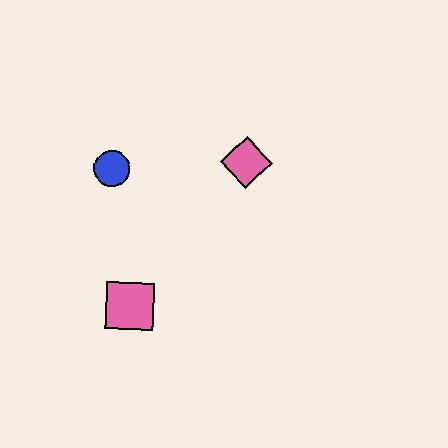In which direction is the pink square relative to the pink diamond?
The pink square is below the pink diamond.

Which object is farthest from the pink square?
The pink diamond is farthest from the pink square.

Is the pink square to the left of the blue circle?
No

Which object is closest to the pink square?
The blue circle is closest to the pink square.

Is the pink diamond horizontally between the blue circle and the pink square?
No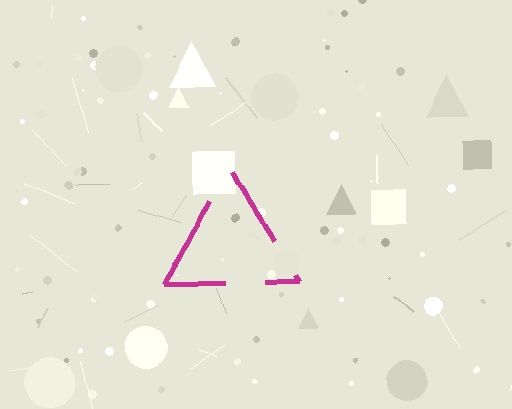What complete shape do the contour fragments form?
The contour fragments form a triangle.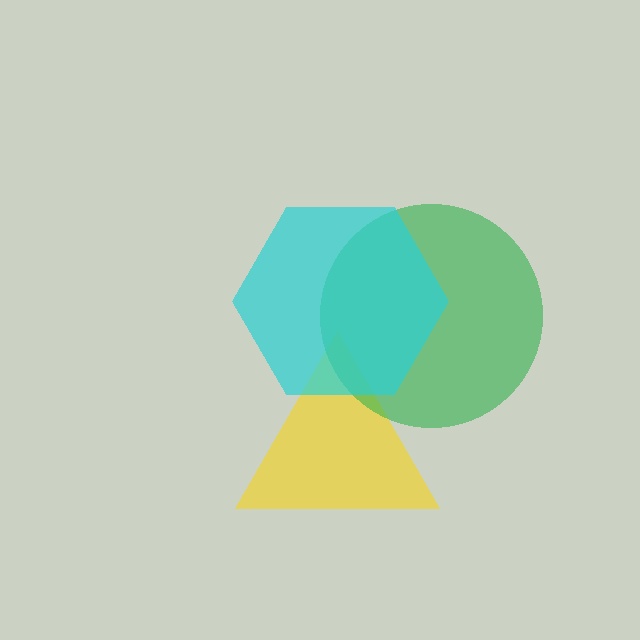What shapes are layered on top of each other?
The layered shapes are: a yellow triangle, a green circle, a cyan hexagon.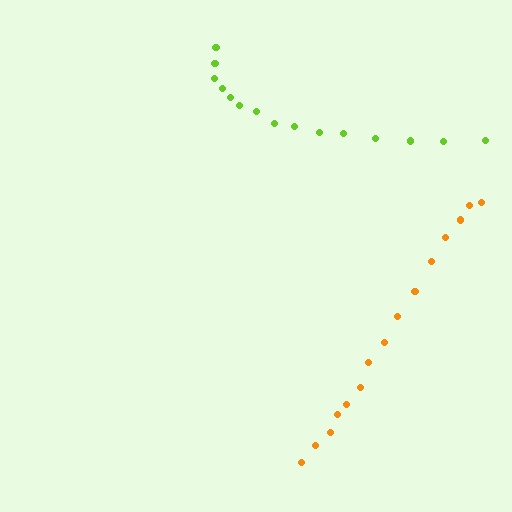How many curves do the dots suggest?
There are 2 distinct paths.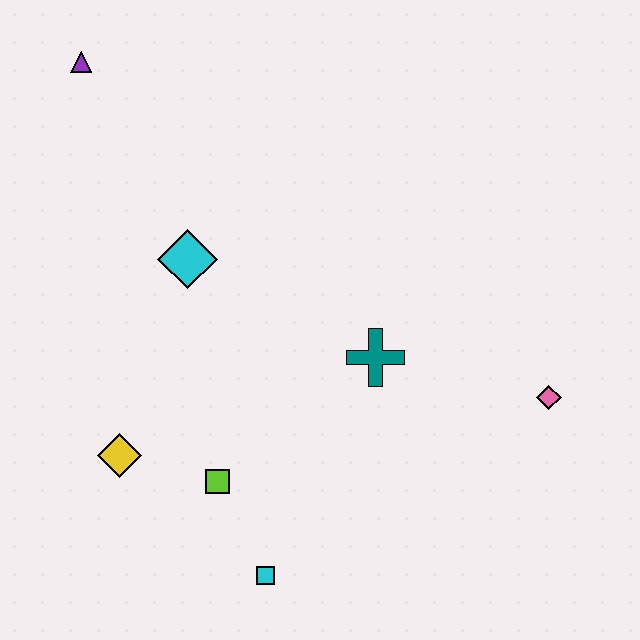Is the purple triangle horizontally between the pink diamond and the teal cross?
No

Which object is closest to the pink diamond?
The teal cross is closest to the pink diamond.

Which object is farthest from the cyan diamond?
The pink diamond is farthest from the cyan diamond.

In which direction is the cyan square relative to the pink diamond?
The cyan square is to the left of the pink diamond.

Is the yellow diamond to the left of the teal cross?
Yes